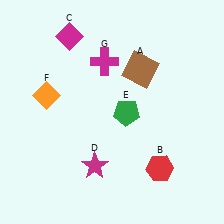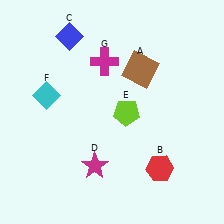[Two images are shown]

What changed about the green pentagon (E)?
In Image 1, E is green. In Image 2, it changed to lime.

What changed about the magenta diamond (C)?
In Image 1, C is magenta. In Image 2, it changed to blue.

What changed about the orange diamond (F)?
In Image 1, F is orange. In Image 2, it changed to cyan.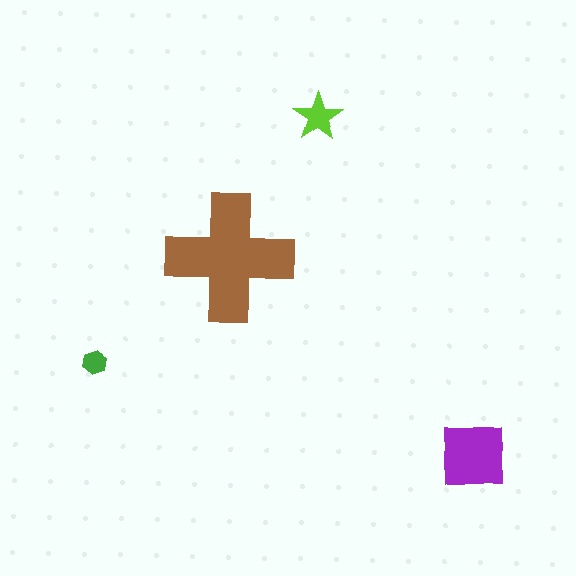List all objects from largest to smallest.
The brown cross, the purple square, the lime star, the green hexagon.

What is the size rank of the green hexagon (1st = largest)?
4th.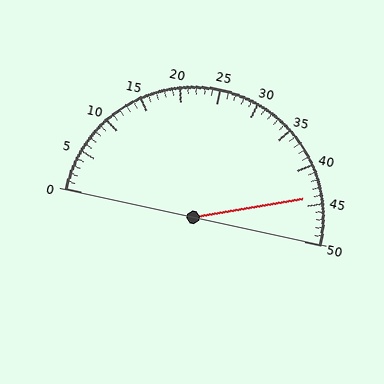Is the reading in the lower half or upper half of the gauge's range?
The reading is in the upper half of the range (0 to 50).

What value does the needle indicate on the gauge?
The needle indicates approximately 44.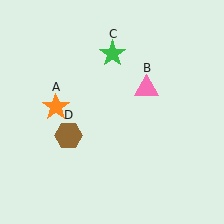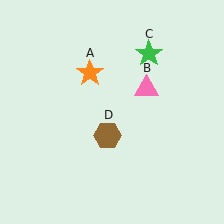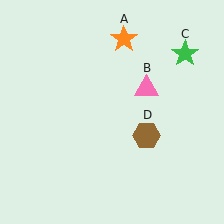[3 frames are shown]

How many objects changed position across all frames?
3 objects changed position: orange star (object A), green star (object C), brown hexagon (object D).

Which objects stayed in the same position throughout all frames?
Pink triangle (object B) remained stationary.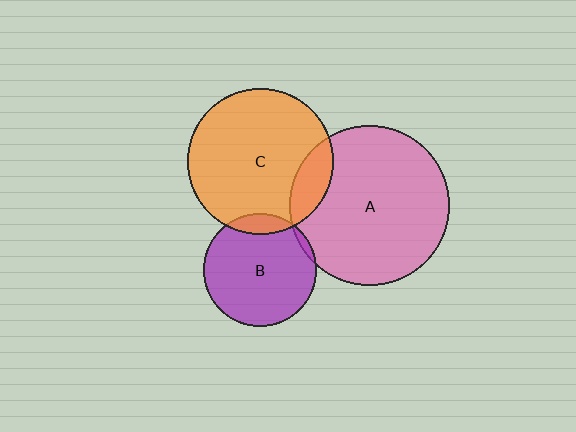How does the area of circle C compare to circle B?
Approximately 1.7 times.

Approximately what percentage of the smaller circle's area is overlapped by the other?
Approximately 5%.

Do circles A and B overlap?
Yes.